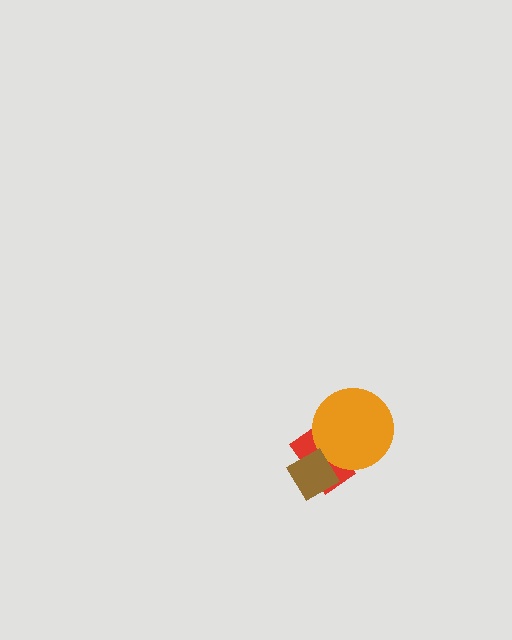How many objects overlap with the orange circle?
2 objects overlap with the orange circle.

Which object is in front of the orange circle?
The brown diamond is in front of the orange circle.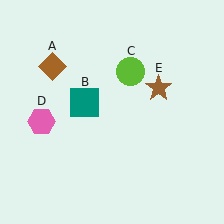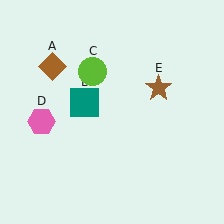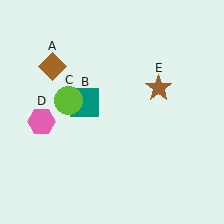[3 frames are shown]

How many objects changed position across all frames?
1 object changed position: lime circle (object C).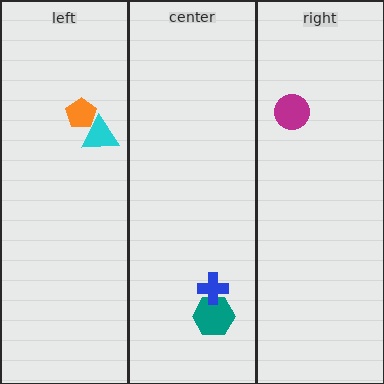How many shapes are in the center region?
2.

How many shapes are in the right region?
1.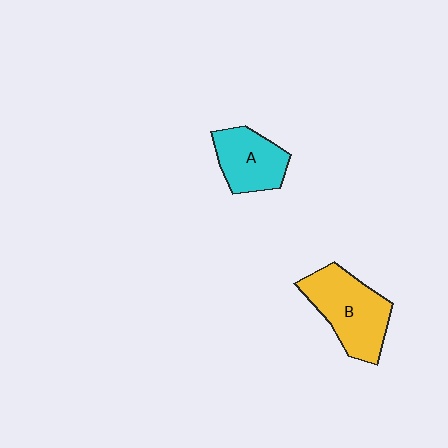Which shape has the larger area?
Shape B (yellow).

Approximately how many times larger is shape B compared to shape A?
Approximately 1.4 times.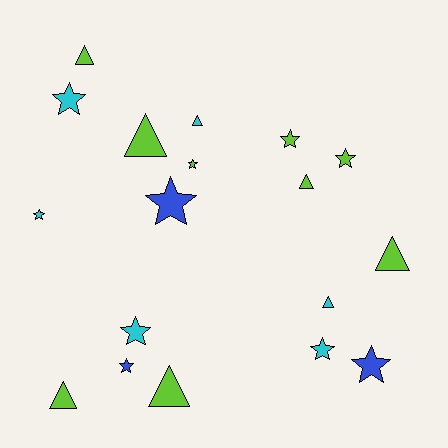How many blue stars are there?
There are 3 blue stars.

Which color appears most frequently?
Lime, with 9 objects.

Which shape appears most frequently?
Star, with 10 objects.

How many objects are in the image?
There are 18 objects.